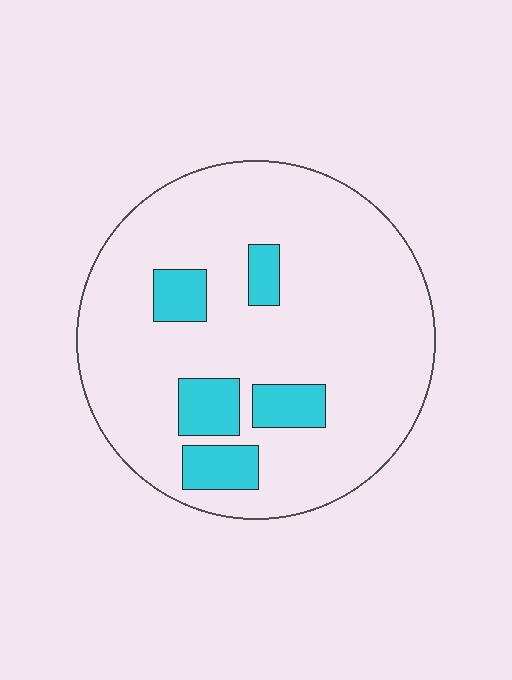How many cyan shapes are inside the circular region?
5.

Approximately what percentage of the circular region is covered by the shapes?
Approximately 15%.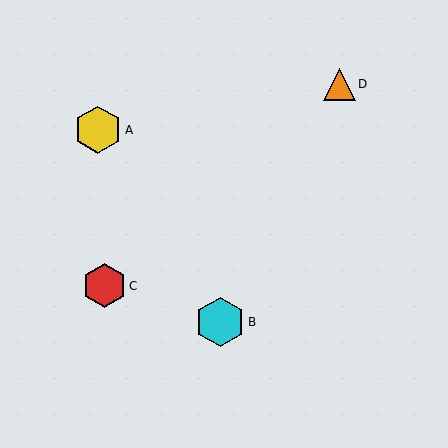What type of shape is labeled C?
Shape C is a red hexagon.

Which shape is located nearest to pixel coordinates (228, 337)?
The cyan hexagon (labeled B) at (220, 322) is nearest to that location.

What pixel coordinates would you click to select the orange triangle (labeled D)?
Click at (339, 84) to select the orange triangle D.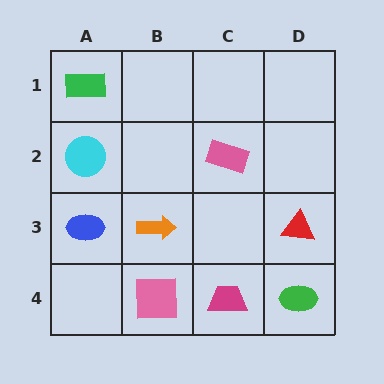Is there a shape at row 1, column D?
No, that cell is empty.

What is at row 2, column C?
A pink rectangle.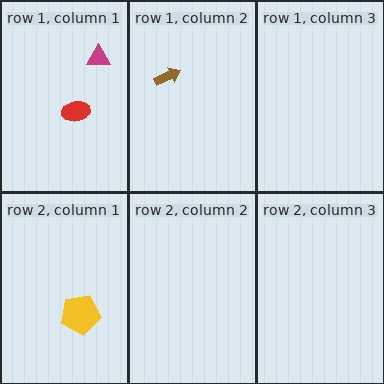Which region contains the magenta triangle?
The row 1, column 1 region.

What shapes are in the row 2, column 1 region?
The yellow pentagon.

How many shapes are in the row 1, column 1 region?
2.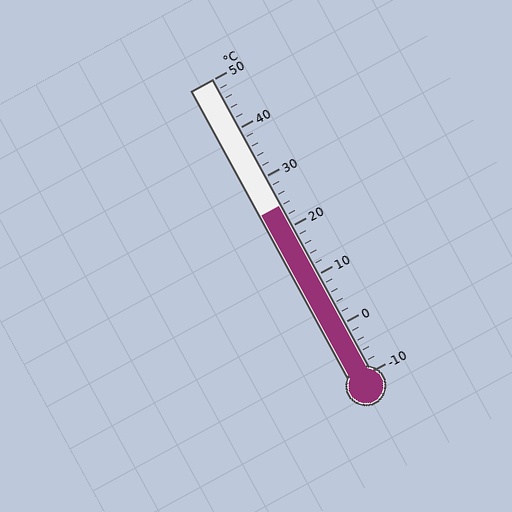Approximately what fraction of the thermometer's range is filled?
The thermometer is filled to approximately 55% of its range.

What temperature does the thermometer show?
The thermometer shows approximately 24°C.